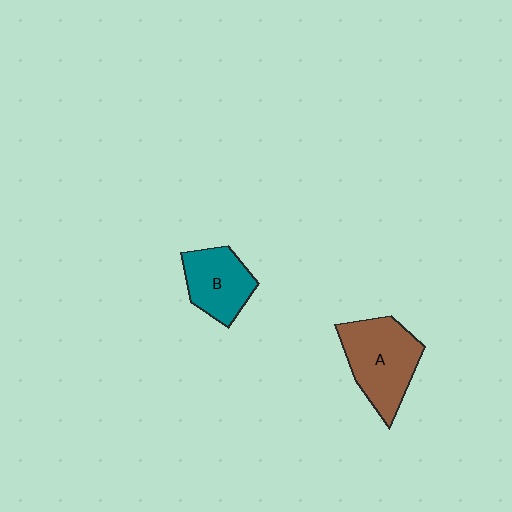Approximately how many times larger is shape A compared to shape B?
Approximately 1.4 times.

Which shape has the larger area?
Shape A (brown).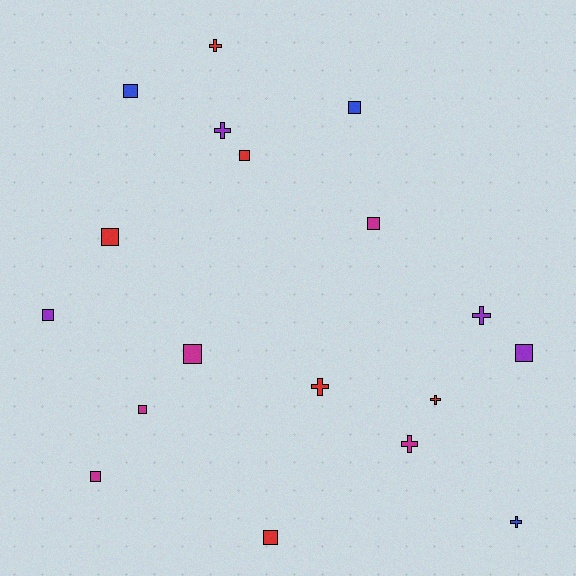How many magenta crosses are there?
There is 1 magenta cross.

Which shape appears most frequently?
Square, with 11 objects.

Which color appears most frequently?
Red, with 6 objects.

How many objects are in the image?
There are 18 objects.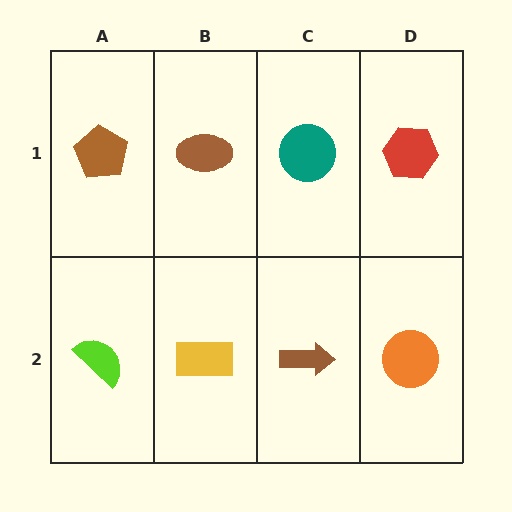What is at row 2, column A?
A lime semicircle.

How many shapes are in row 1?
4 shapes.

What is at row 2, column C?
A brown arrow.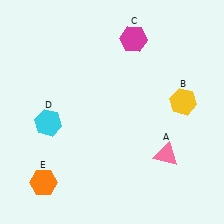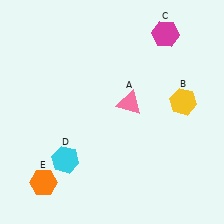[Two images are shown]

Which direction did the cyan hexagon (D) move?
The cyan hexagon (D) moved down.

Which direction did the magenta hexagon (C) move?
The magenta hexagon (C) moved right.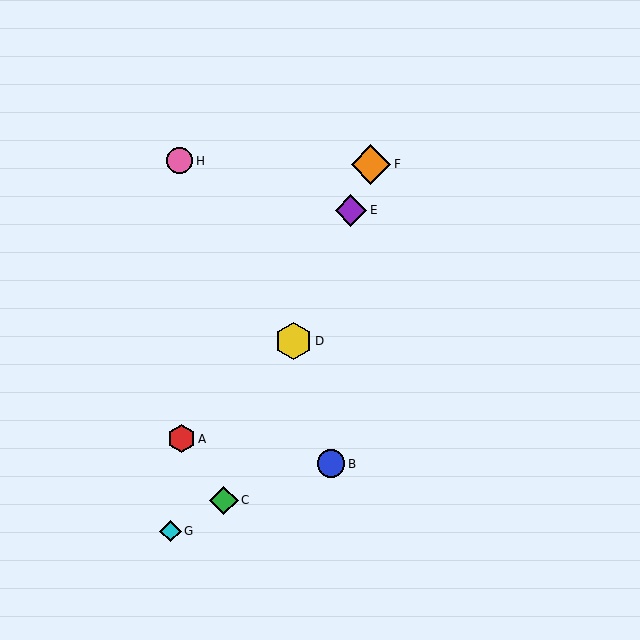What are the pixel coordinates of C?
Object C is at (224, 500).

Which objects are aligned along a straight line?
Objects C, D, E, F are aligned along a straight line.